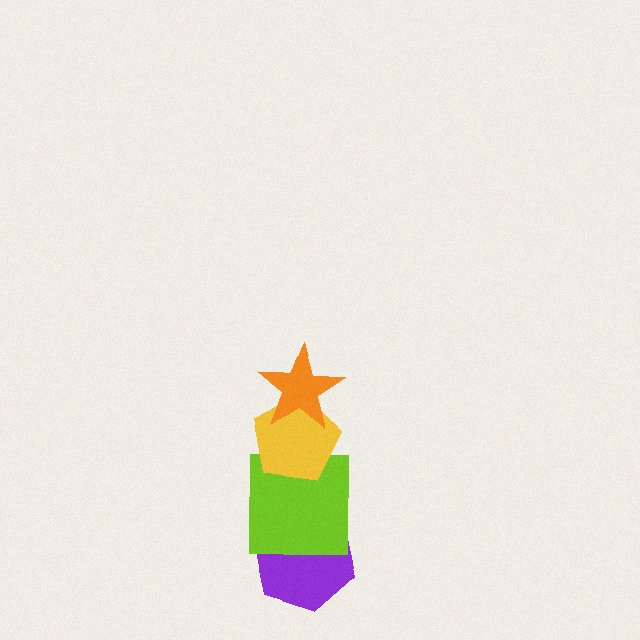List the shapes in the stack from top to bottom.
From top to bottom: the orange star, the yellow pentagon, the lime square, the purple hexagon.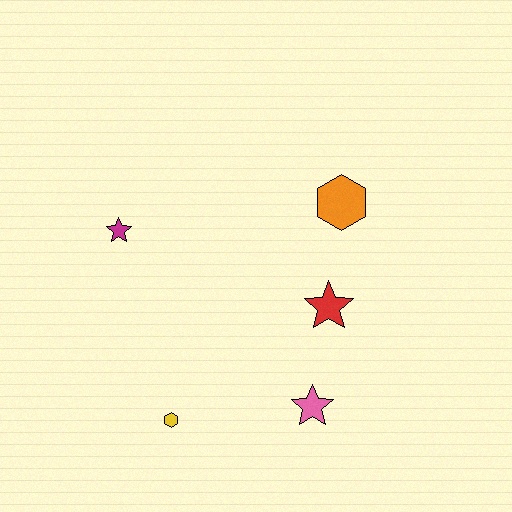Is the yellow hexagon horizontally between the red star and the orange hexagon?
No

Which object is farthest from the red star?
The magenta star is farthest from the red star.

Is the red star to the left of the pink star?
No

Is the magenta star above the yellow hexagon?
Yes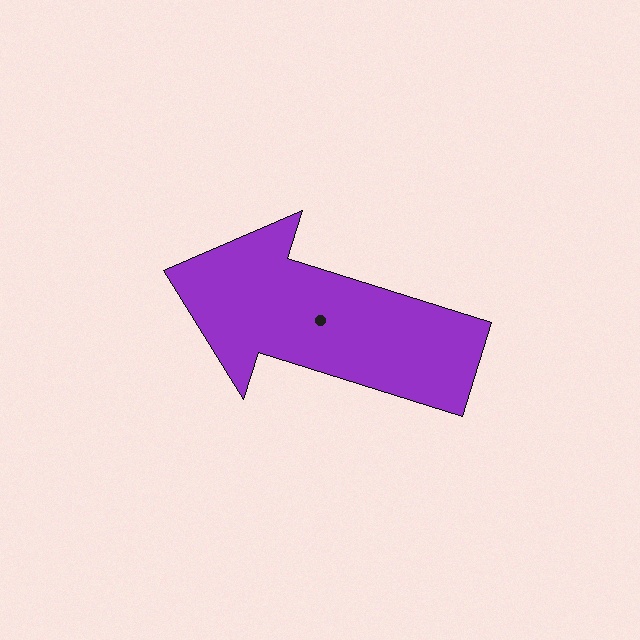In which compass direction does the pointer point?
West.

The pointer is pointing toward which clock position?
Roughly 10 o'clock.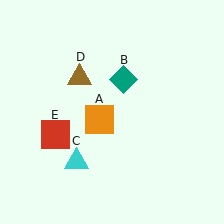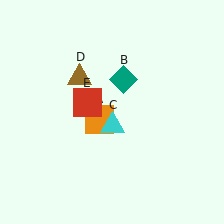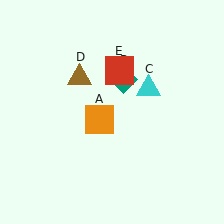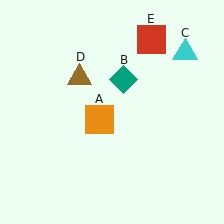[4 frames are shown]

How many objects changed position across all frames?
2 objects changed position: cyan triangle (object C), red square (object E).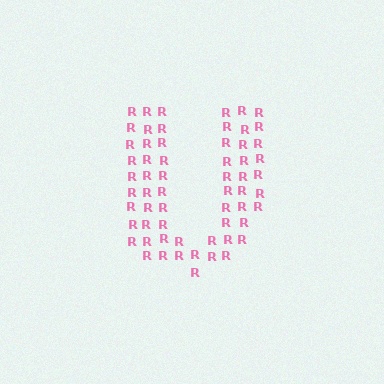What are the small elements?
The small elements are letter R's.